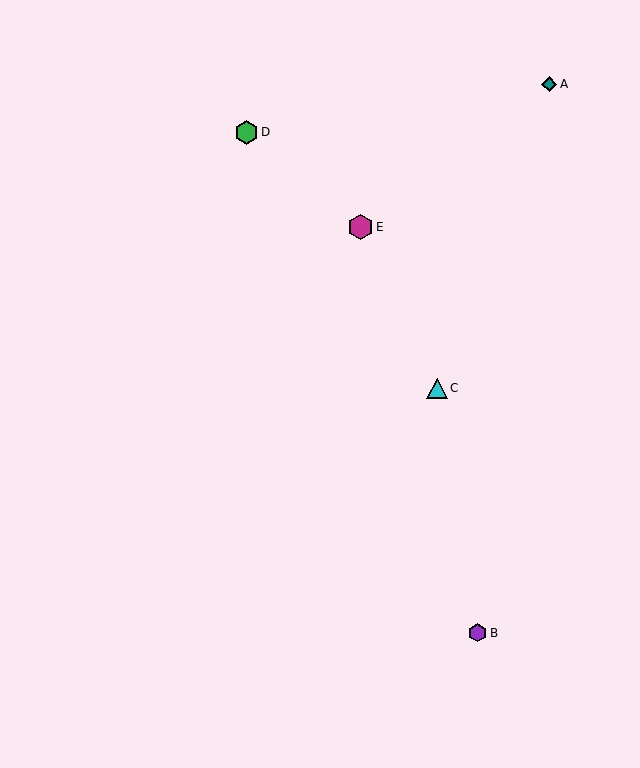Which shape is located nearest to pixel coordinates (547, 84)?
The teal diamond (labeled A) at (549, 84) is nearest to that location.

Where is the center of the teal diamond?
The center of the teal diamond is at (549, 84).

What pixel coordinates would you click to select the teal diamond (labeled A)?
Click at (549, 84) to select the teal diamond A.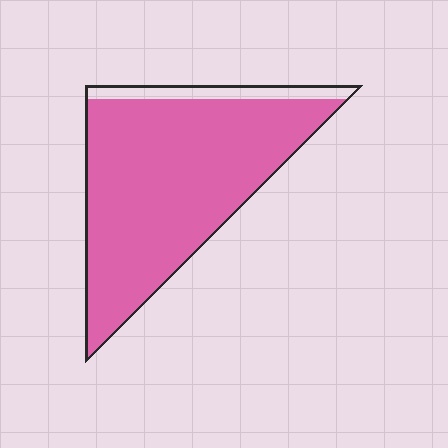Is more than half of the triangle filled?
Yes.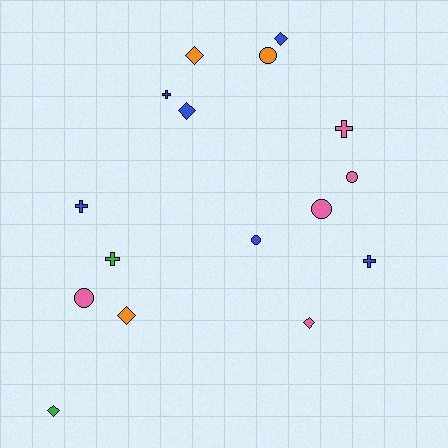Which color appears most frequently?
Blue, with 6 objects.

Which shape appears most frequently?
Diamond, with 6 objects.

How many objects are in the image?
There are 16 objects.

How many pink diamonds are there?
There is 1 pink diamond.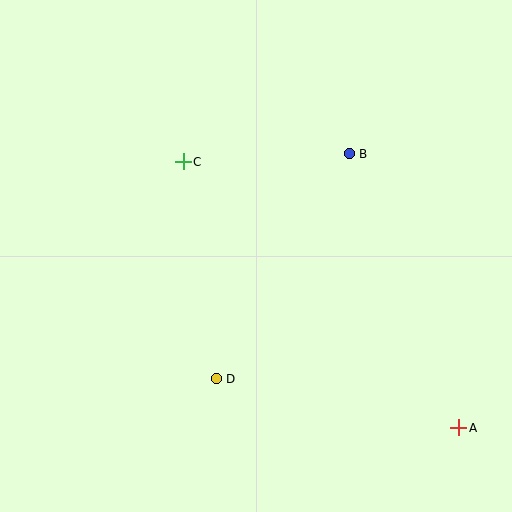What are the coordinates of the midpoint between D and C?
The midpoint between D and C is at (200, 270).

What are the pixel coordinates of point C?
Point C is at (183, 162).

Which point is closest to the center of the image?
Point C at (183, 162) is closest to the center.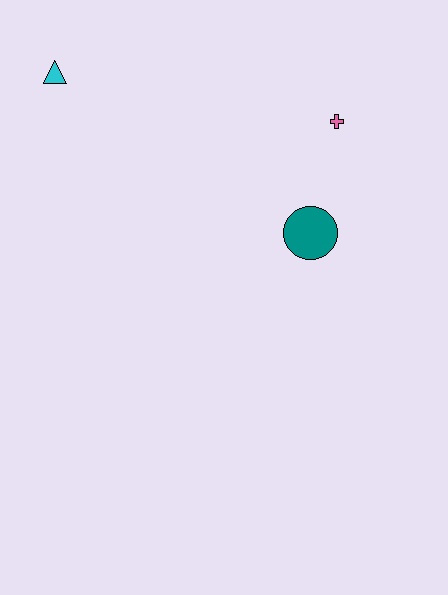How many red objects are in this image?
There are no red objects.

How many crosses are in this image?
There is 1 cross.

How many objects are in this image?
There are 3 objects.